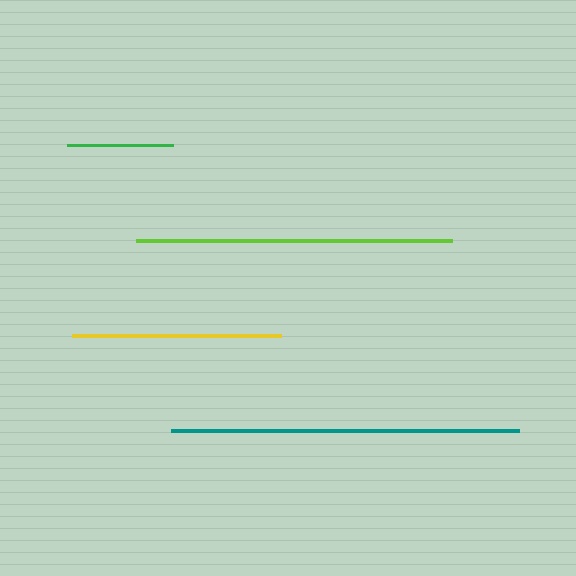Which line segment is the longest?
The teal line is the longest at approximately 348 pixels.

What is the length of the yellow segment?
The yellow segment is approximately 208 pixels long.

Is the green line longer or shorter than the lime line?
The lime line is longer than the green line.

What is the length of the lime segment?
The lime segment is approximately 316 pixels long.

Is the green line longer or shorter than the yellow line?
The yellow line is longer than the green line.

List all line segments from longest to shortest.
From longest to shortest: teal, lime, yellow, green.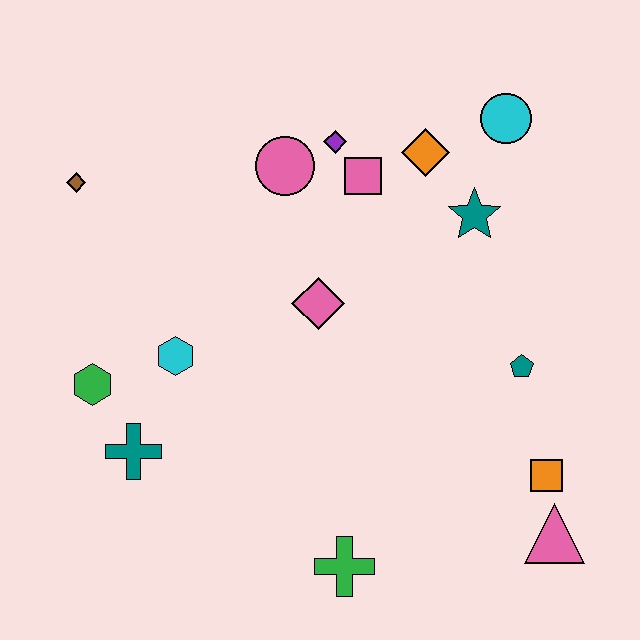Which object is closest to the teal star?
The orange diamond is closest to the teal star.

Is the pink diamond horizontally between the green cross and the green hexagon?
Yes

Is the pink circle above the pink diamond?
Yes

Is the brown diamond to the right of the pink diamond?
No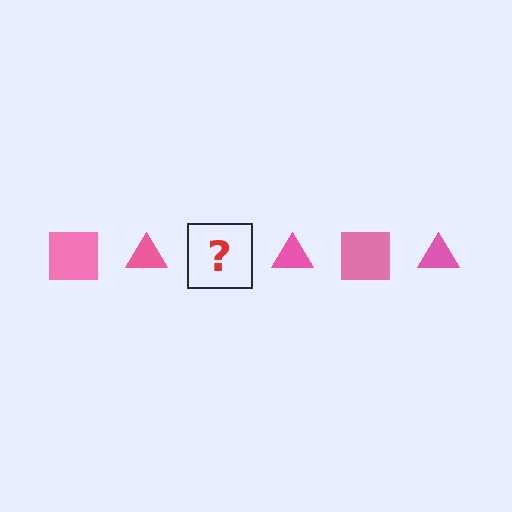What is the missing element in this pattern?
The missing element is a pink square.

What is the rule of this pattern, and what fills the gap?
The rule is that the pattern cycles through square, triangle shapes in pink. The gap should be filled with a pink square.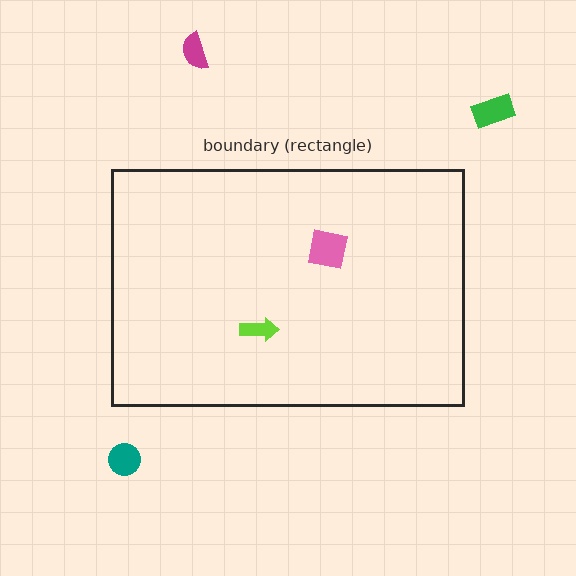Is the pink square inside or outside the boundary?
Inside.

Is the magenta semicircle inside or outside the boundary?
Outside.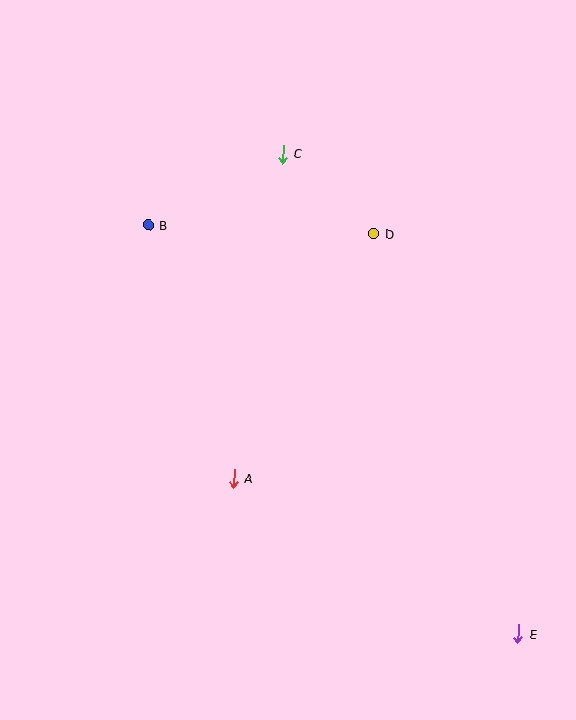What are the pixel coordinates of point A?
Point A is at (233, 478).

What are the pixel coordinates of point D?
Point D is at (374, 233).